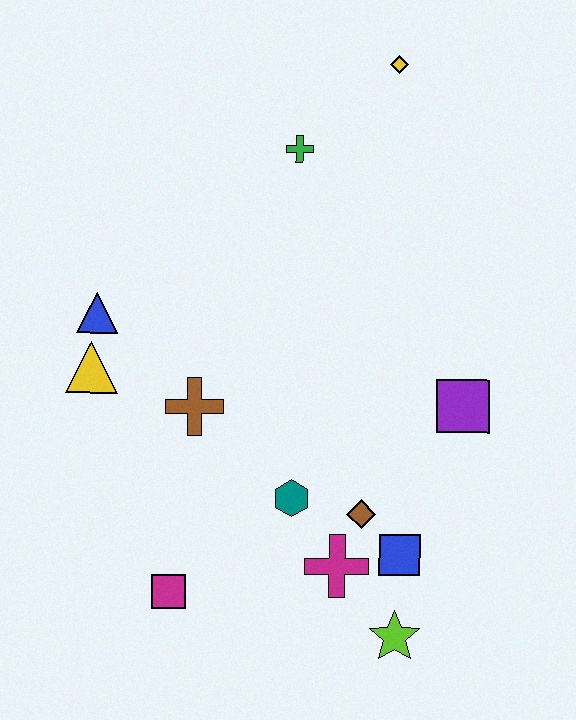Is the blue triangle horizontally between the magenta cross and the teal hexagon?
No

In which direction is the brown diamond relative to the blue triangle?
The brown diamond is to the right of the blue triangle.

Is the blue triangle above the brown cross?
Yes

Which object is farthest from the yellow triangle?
The yellow diamond is farthest from the yellow triangle.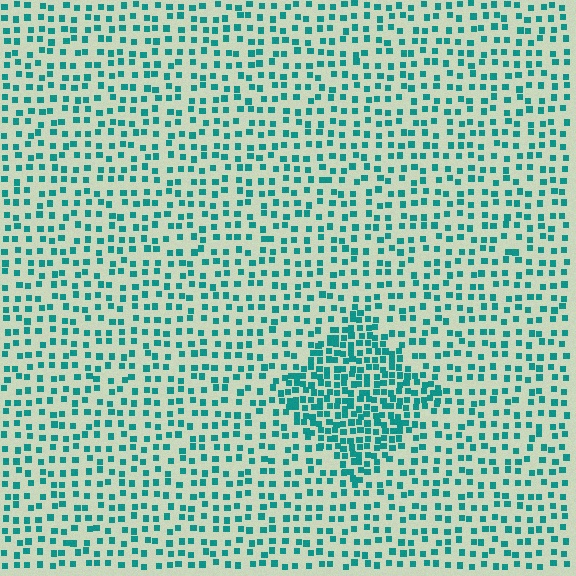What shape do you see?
I see a diamond.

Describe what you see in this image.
The image contains small teal elements arranged at two different densities. A diamond-shaped region is visible where the elements are more densely packed than the surrounding area.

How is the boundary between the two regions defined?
The boundary is defined by a change in element density (approximately 2.2x ratio). All elements are the same color, size, and shape.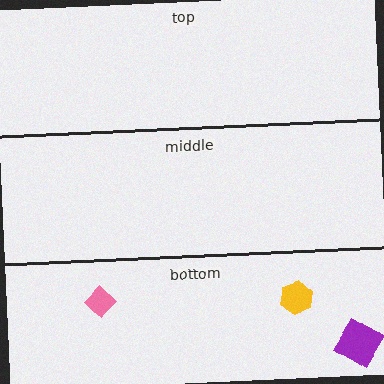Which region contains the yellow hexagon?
The bottom region.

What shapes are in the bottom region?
The yellow hexagon, the pink diamond, the purple diamond.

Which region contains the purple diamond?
The bottom region.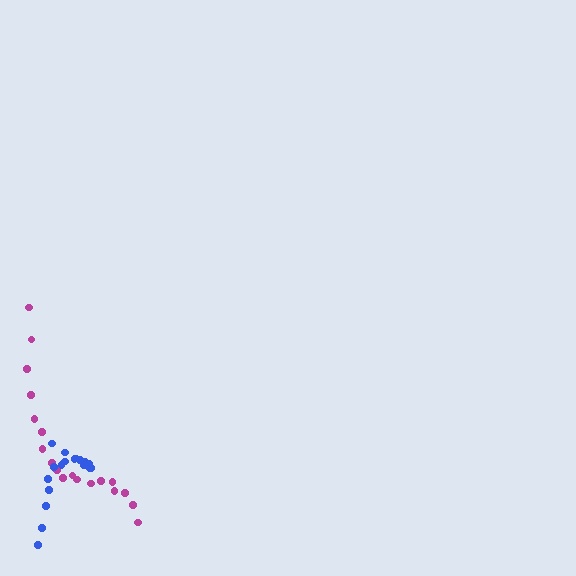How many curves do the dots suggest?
There are 2 distinct paths.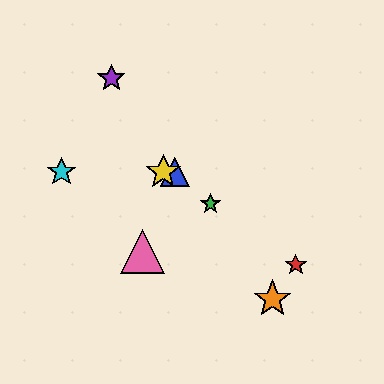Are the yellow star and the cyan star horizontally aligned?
Yes, both are at y≈172.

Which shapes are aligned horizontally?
The blue triangle, the yellow star, the cyan star are aligned horizontally.